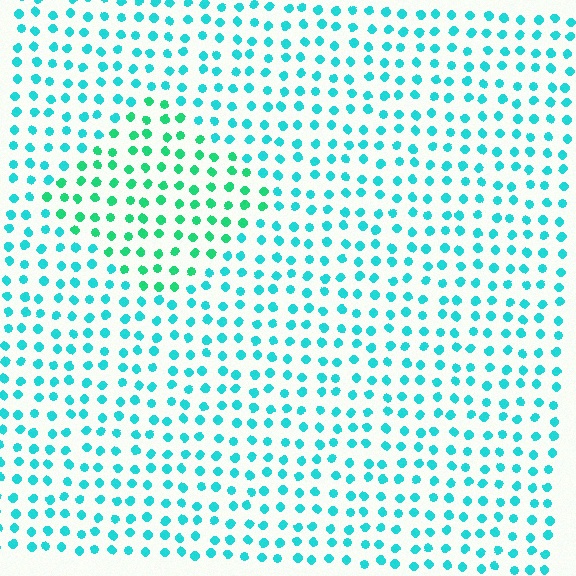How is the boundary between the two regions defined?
The boundary is defined purely by a slight shift in hue (about 31 degrees). Spacing, size, and orientation are identical on both sides.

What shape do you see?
I see a diamond.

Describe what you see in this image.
The image is filled with small cyan elements in a uniform arrangement. A diamond-shaped region is visible where the elements are tinted to a slightly different hue, forming a subtle color boundary.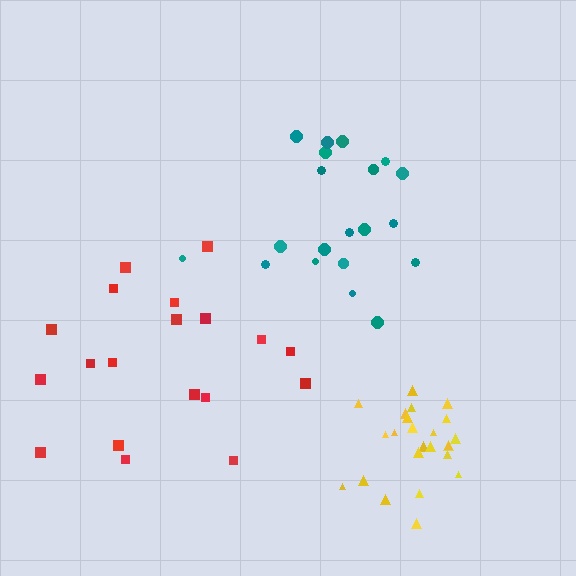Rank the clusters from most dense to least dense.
yellow, teal, red.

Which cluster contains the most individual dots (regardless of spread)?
Yellow (25).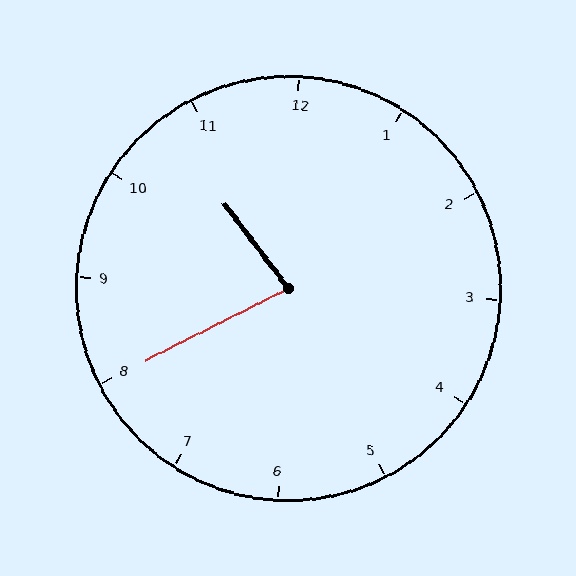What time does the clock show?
10:40.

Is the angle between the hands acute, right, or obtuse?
It is acute.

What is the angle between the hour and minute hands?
Approximately 80 degrees.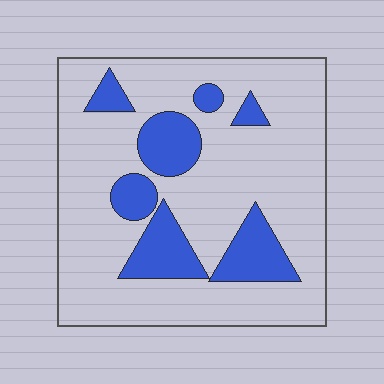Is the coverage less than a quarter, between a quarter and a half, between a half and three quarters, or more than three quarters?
Less than a quarter.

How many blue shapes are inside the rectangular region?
7.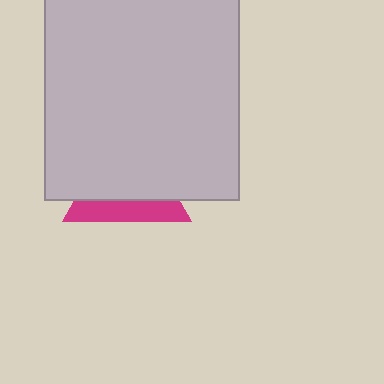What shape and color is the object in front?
The object in front is a light gray rectangle.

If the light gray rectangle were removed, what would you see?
You would see the complete magenta triangle.